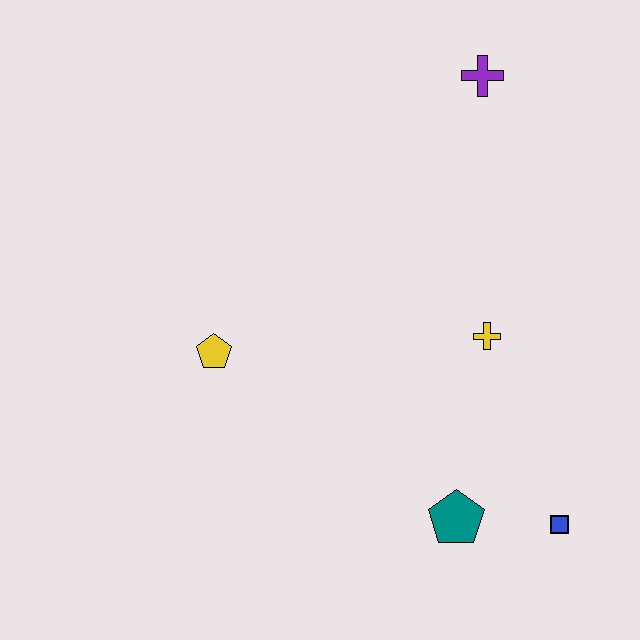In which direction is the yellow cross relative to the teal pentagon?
The yellow cross is above the teal pentagon.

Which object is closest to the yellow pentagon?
The yellow cross is closest to the yellow pentagon.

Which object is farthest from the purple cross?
The blue square is farthest from the purple cross.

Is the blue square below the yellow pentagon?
Yes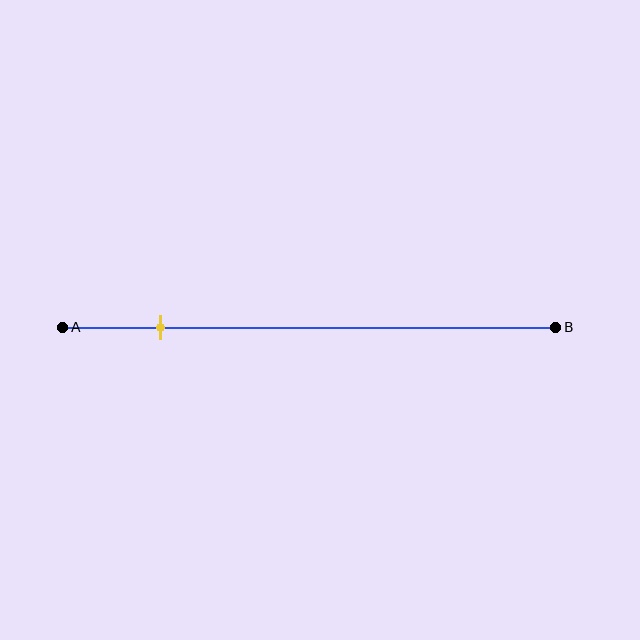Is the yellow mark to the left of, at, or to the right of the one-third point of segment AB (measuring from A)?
The yellow mark is to the left of the one-third point of segment AB.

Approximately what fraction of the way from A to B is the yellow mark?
The yellow mark is approximately 20% of the way from A to B.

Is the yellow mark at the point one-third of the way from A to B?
No, the mark is at about 20% from A, not at the 33% one-third point.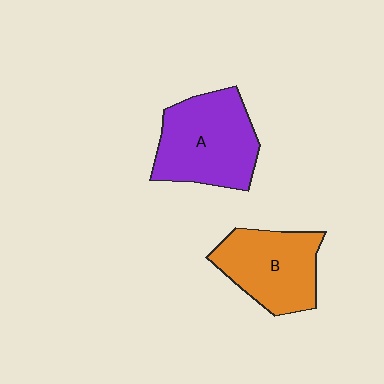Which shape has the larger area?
Shape A (purple).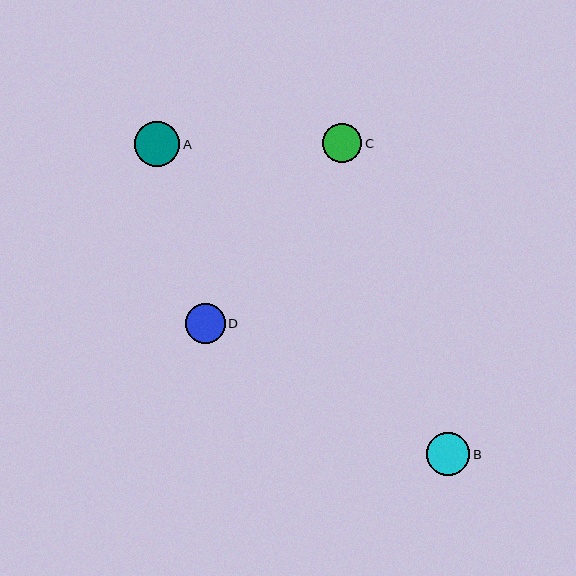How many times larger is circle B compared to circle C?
Circle B is approximately 1.1 times the size of circle C.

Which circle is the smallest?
Circle C is the smallest with a size of approximately 39 pixels.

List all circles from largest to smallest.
From largest to smallest: A, B, D, C.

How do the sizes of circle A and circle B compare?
Circle A and circle B are approximately the same size.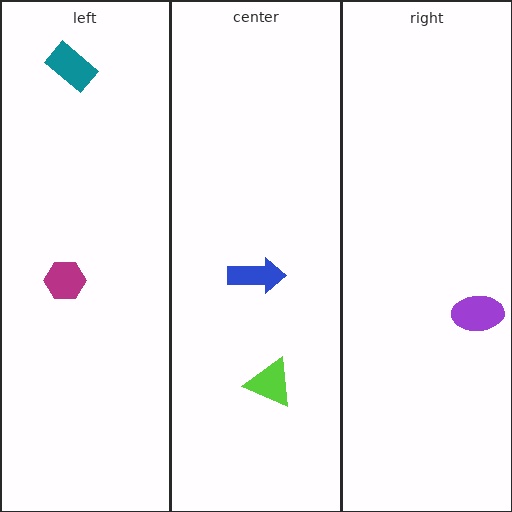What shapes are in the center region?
The lime triangle, the blue arrow.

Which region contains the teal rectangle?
The left region.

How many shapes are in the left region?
2.